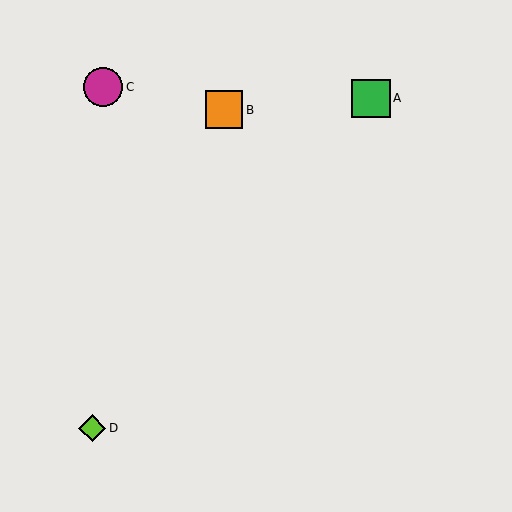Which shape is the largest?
The magenta circle (labeled C) is the largest.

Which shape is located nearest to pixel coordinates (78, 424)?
The lime diamond (labeled D) at (92, 428) is nearest to that location.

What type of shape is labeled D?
Shape D is a lime diamond.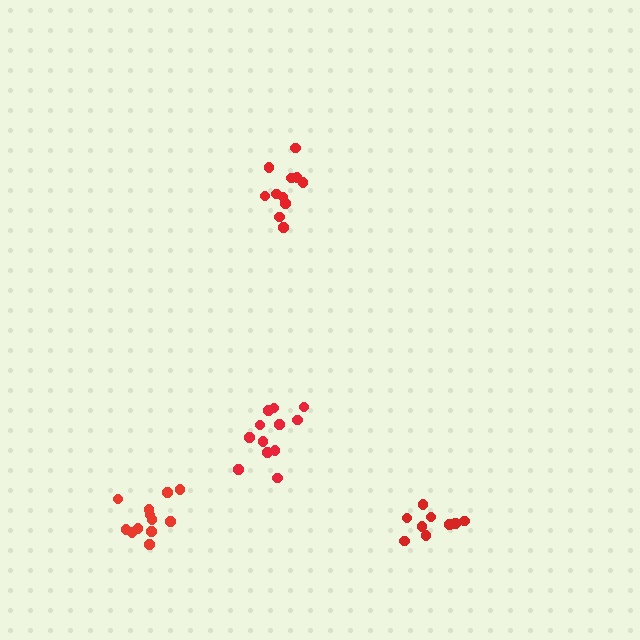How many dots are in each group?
Group 1: 12 dots, Group 2: 9 dots, Group 3: 12 dots, Group 4: 11 dots (44 total).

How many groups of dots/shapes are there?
There are 4 groups.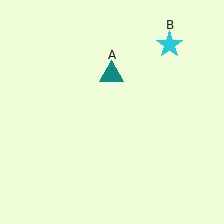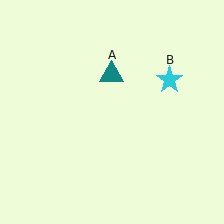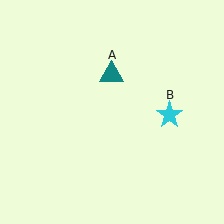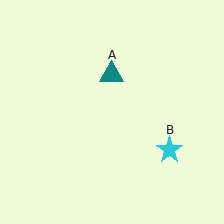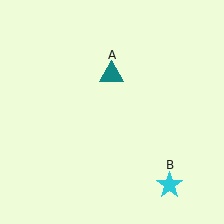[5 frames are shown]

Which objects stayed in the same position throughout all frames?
Teal triangle (object A) remained stationary.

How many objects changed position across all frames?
1 object changed position: cyan star (object B).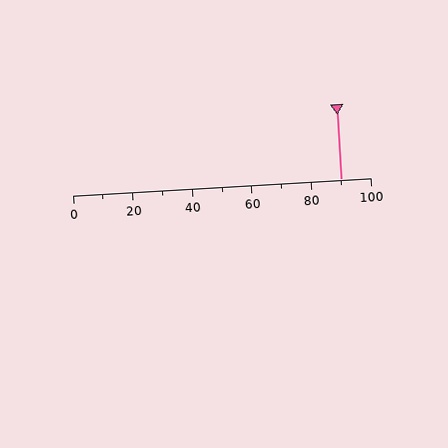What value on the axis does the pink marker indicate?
The marker indicates approximately 90.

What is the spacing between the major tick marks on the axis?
The major ticks are spaced 20 apart.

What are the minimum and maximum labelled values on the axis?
The axis runs from 0 to 100.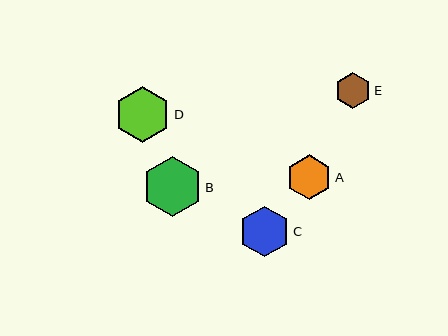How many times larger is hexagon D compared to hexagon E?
Hexagon D is approximately 1.6 times the size of hexagon E.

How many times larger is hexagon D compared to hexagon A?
Hexagon D is approximately 1.2 times the size of hexagon A.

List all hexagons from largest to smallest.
From largest to smallest: B, D, C, A, E.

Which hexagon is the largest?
Hexagon B is the largest with a size of approximately 60 pixels.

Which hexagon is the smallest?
Hexagon E is the smallest with a size of approximately 36 pixels.